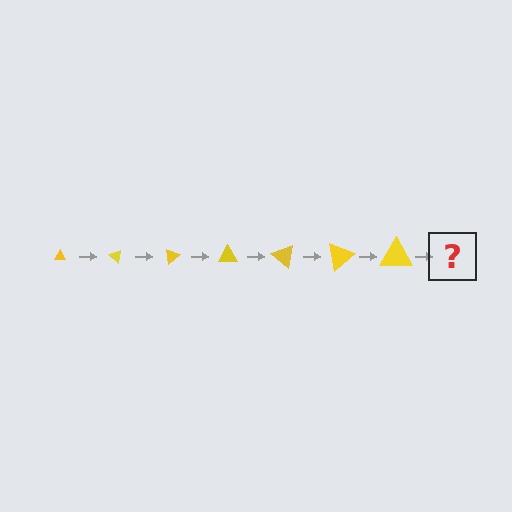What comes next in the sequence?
The next element should be a triangle, larger than the previous one and rotated 280 degrees from the start.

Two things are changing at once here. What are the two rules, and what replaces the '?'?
The two rules are that the triangle grows larger each step and it rotates 40 degrees each step. The '?' should be a triangle, larger than the previous one and rotated 280 degrees from the start.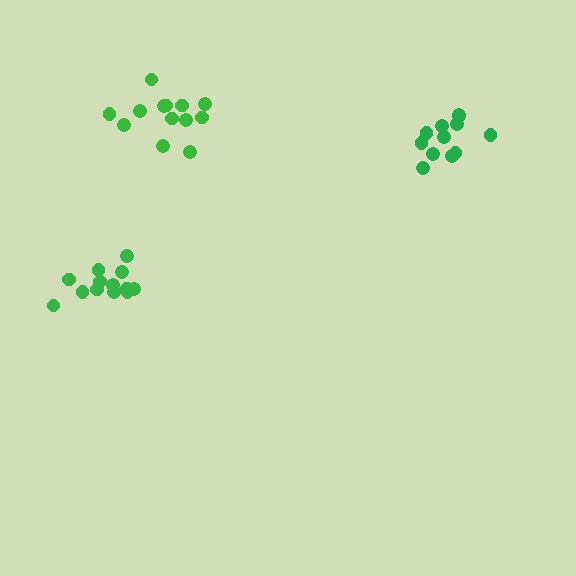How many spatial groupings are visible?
There are 3 spatial groupings.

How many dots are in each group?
Group 1: 13 dots, Group 2: 12 dots, Group 3: 13 dots (38 total).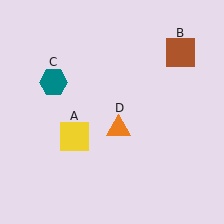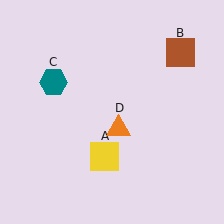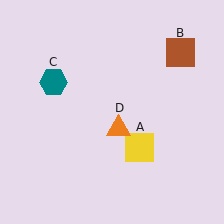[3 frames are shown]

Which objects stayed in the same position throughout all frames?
Brown square (object B) and teal hexagon (object C) and orange triangle (object D) remained stationary.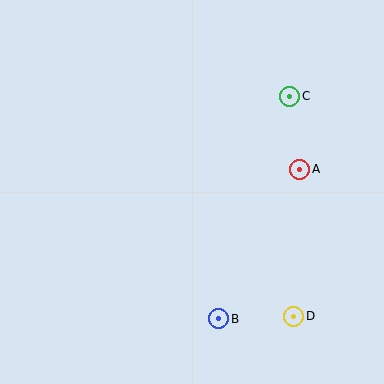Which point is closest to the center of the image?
Point A at (300, 169) is closest to the center.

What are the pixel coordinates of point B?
Point B is at (219, 319).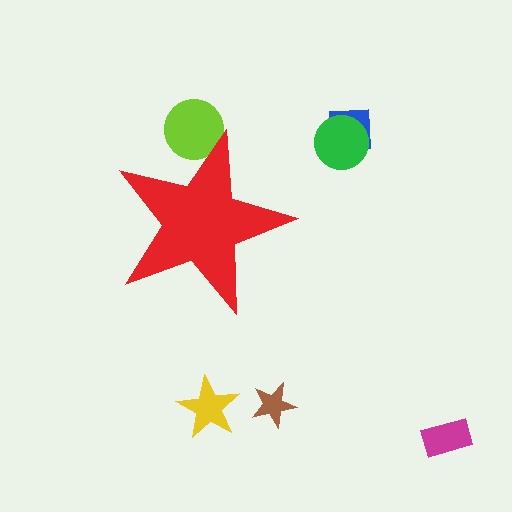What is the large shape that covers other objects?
A red star.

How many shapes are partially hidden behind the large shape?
1 shape is partially hidden.